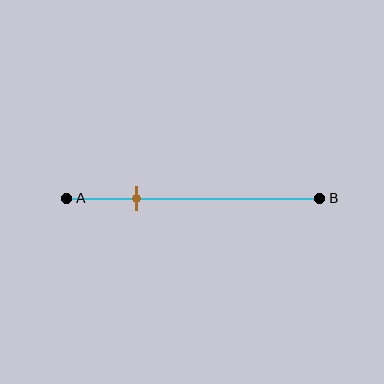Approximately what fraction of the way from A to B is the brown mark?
The brown mark is approximately 30% of the way from A to B.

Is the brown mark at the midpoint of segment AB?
No, the mark is at about 30% from A, not at the 50% midpoint.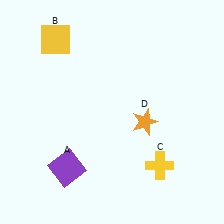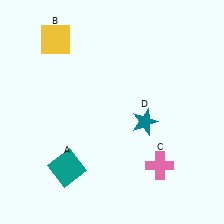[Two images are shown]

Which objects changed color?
A changed from purple to teal. C changed from yellow to pink. D changed from orange to teal.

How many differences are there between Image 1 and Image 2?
There are 3 differences between the two images.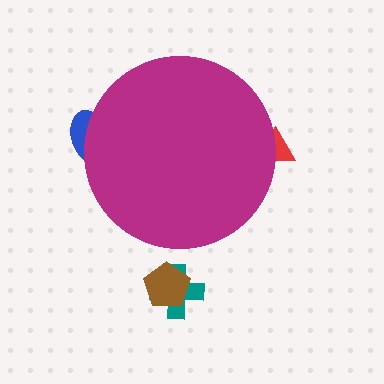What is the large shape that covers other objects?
A magenta circle.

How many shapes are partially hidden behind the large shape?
2 shapes are partially hidden.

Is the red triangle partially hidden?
Yes, the red triangle is partially hidden behind the magenta circle.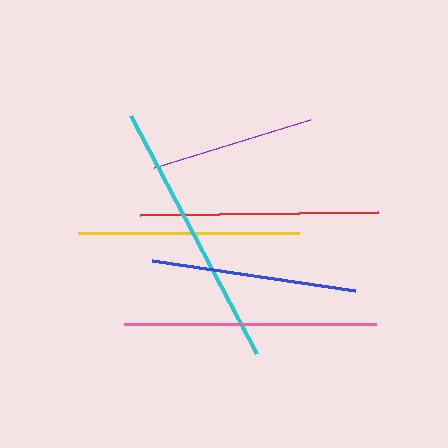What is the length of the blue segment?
The blue segment is approximately 205 pixels long.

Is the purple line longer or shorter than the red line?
The red line is longer than the purple line.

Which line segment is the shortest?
The purple line is the shortest at approximately 163 pixels.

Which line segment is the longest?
The cyan line is the longest at approximately 269 pixels.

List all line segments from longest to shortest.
From longest to shortest: cyan, pink, red, yellow, blue, purple.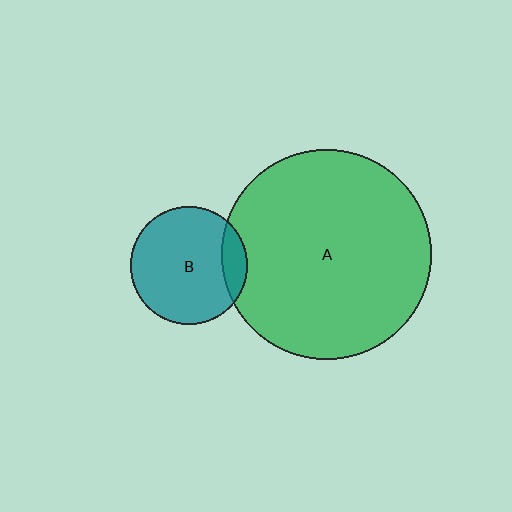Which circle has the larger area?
Circle A (green).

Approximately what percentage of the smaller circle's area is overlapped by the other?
Approximately 15%.